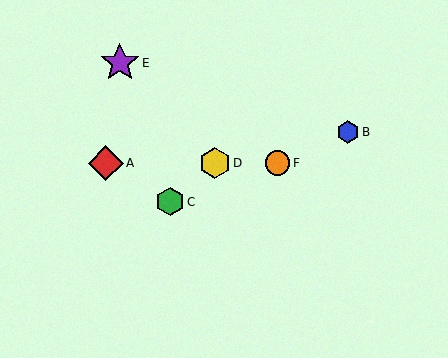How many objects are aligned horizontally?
3 objects (A, D, F) are aligned horizontally.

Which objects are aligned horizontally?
Objects A, D, F are aligned horizontally.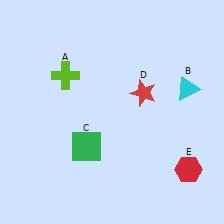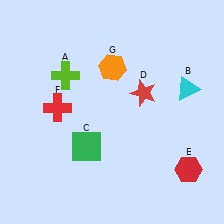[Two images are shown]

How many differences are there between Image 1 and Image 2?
There are 2 differences between the two images.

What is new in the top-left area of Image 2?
A red cross (F) was added in the top-left area of Image 2.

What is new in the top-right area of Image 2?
An orange hexagon (G) was added in the top-right area of Image 2.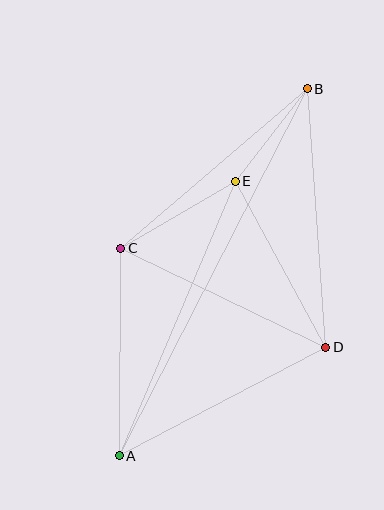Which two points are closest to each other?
Points B and E are closest to each other.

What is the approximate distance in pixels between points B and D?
The distance between B and D is approximately 259 pixels.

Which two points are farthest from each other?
Points A and B are farthest from each other.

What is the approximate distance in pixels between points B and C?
The distance between B and C is approximately 245 pixels.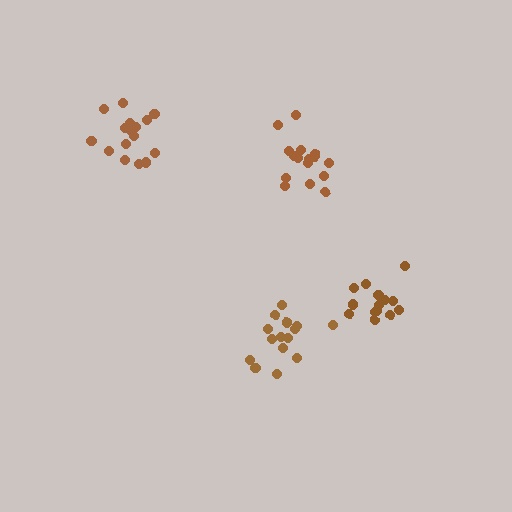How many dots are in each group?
Group 1: 15 dots, Group 2: 17 dots, Group 3: 14 dots, Group 4: 16 dots (62 total).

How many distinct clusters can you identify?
There are 4 distinct clusters.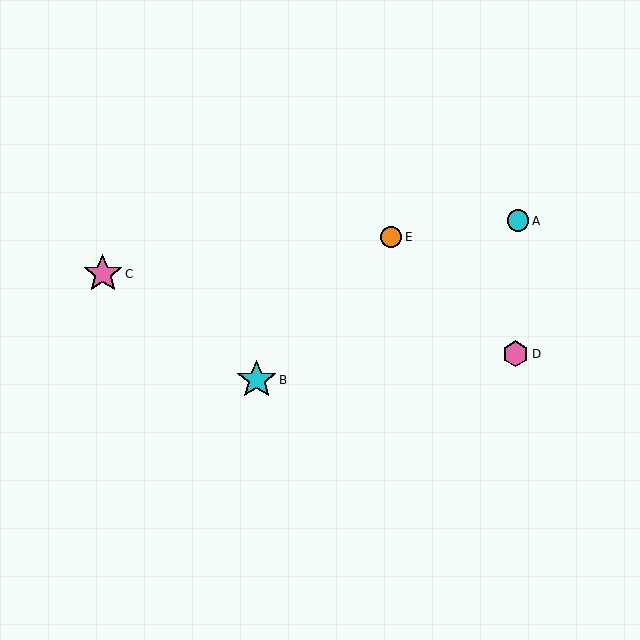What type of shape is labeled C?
Shape C is a pink star.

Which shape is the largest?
The cyan star (labeled B) is the largest.